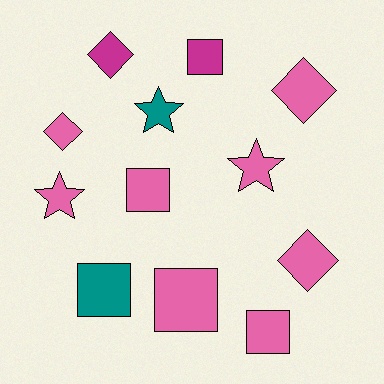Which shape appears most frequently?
Square, with 5 objects.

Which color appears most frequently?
Pink, with 8 objects.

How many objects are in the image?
There are 12 objects.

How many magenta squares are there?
There is 1 magenta square.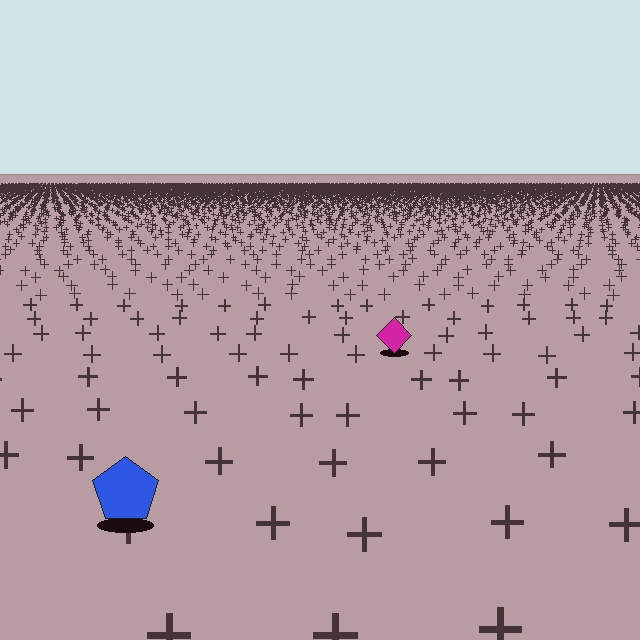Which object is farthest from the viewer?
The magenta diamond is farthest from the viewer. It appears smaller and the ground texture around it is denser.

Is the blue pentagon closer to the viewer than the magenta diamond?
Yes. The blue pentagon is closer — you can tell from the texture gradient: the ground texture is coarser near it.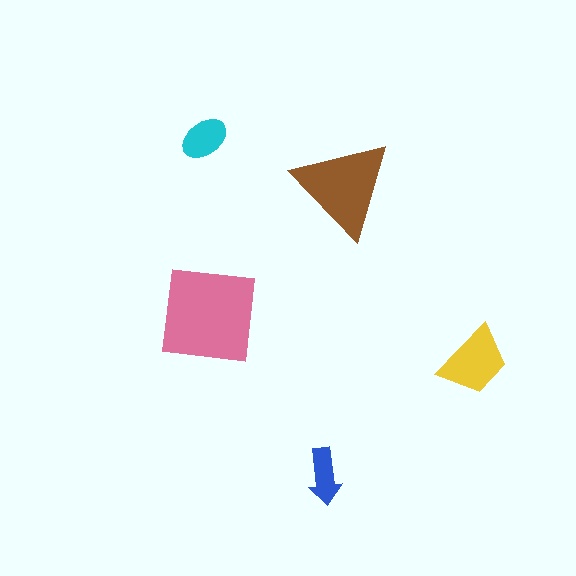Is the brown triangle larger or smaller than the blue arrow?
Larger.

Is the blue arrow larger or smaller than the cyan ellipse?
Smaller.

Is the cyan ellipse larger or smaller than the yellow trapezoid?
Smaller.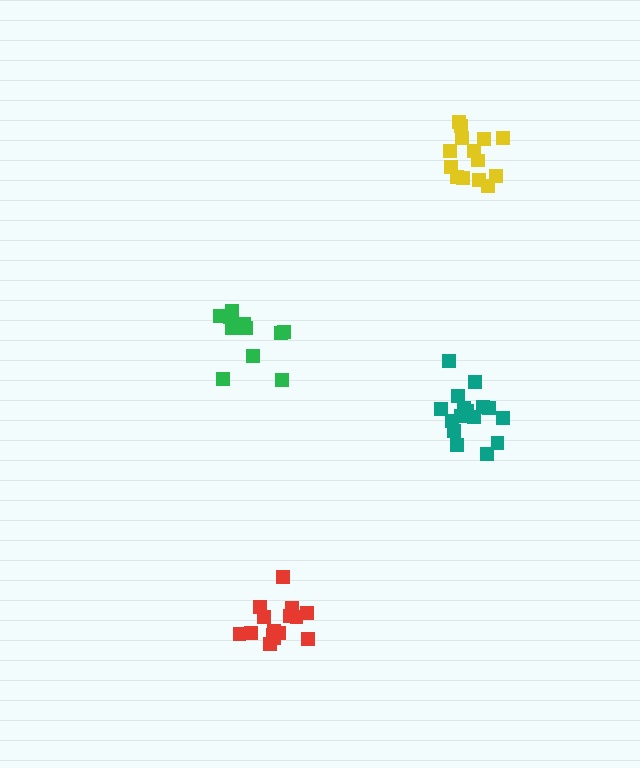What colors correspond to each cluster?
The clusters are colored: teal, yellow, green, red.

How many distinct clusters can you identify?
There are 4 distinct clusters.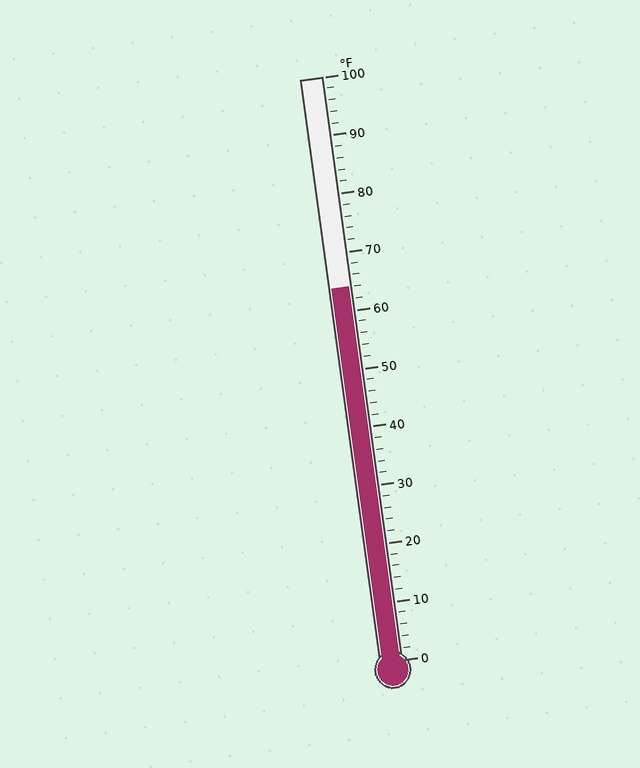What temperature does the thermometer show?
The thermometer shows approximately 64°F.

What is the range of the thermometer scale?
The thermometer scale ranges from 0°F to 100°F.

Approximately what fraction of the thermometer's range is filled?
The thermometer is filled to approximately 65% of its range.